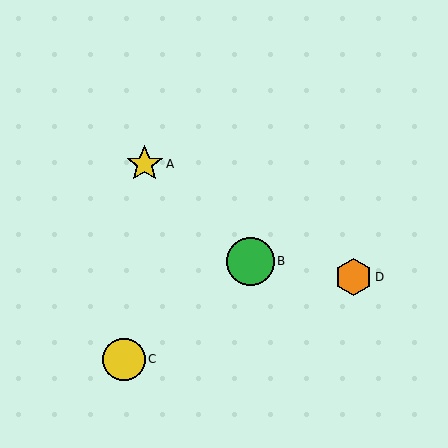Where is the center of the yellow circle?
The center of the yellow circle is at (124, 359).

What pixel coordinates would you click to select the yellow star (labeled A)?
Click at (145, 164) to select the yellow star A.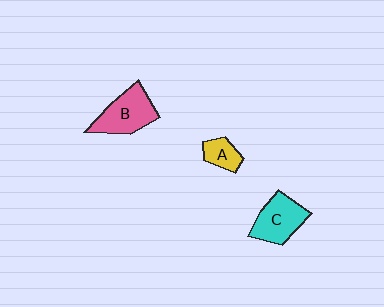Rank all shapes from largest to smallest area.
From largest to smallest: B (pink), C (cyan), A (yellow).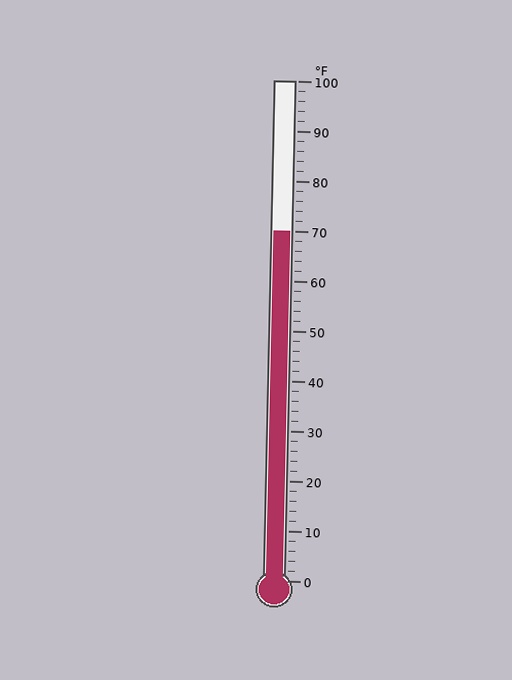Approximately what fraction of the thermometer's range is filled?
The thermometer is filled to approximately 70% of its range.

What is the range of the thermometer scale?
The thermometer scale ranges from 0°F to 100°F.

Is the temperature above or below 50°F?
The temperature is above 50°F.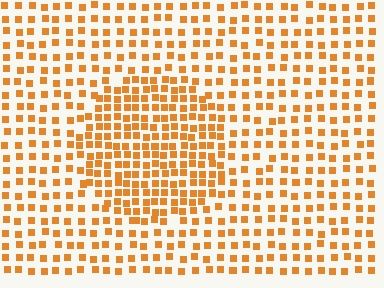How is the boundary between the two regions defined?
The boundary is defined by a change in element density (approximately 1.8x ratio). All elements are the same color, size, and shape.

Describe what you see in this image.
The image contains small orange elements arranged at two different densities. A circle-shaped region is visible where the elements are more densely packed than the surrounding area.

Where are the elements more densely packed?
The elements are more densely packed inside the circle boundary.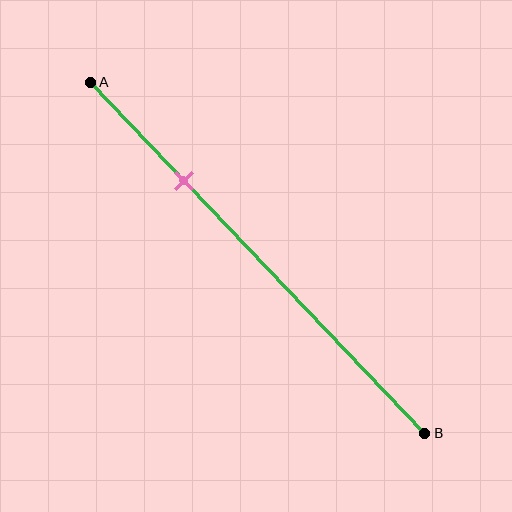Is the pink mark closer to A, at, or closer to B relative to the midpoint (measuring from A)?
The pink mark is closer to point A than the midpoint of segment AB.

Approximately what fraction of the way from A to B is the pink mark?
The pink mark is approximately 30% of the way from A to B.